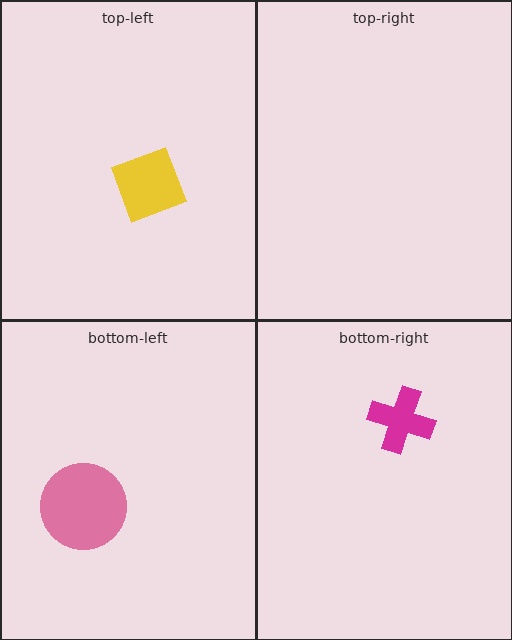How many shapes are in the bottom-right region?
1.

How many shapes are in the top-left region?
1.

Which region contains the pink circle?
The bottom-left region.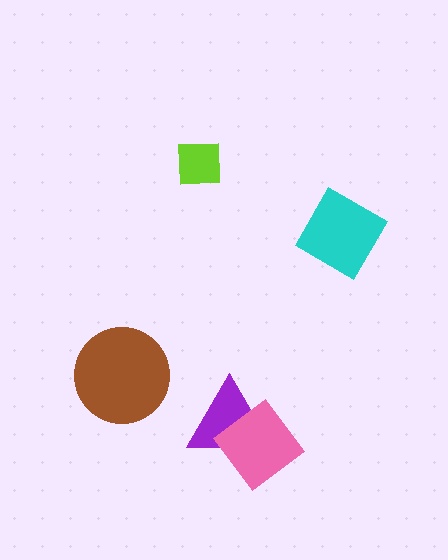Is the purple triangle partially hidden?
Yes, it is partially covered by another shape.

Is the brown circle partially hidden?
No, no other shape covers it.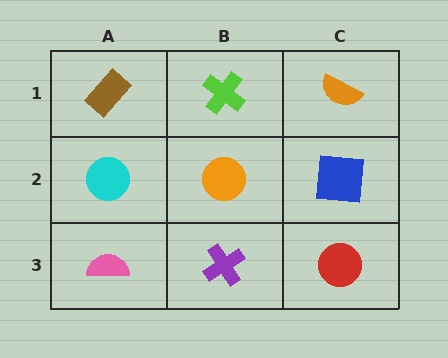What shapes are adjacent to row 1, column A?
A cyan circle (row 2, column A), a lime cross (row 1, column B).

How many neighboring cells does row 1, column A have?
2.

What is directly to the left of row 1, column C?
A lime cross.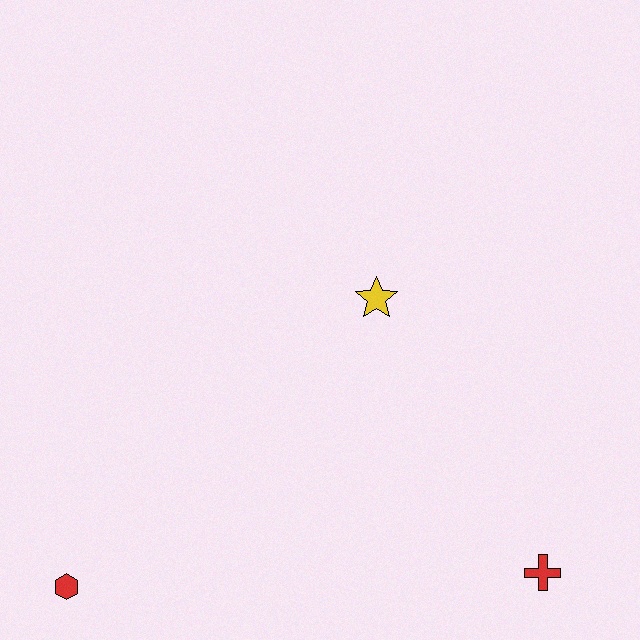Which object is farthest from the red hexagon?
The red cross is farthest from the red hexagon.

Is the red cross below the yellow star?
Yes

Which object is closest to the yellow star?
The red cross is closest to the yellow star.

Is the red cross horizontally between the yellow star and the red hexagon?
No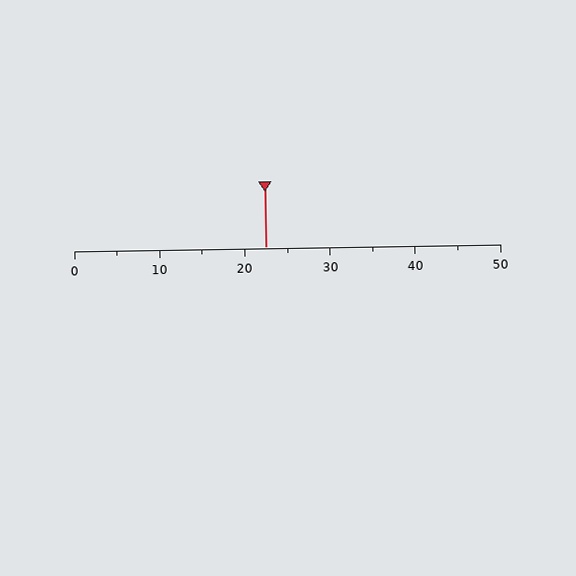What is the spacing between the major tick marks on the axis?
The major ticks are spaced 10 apart.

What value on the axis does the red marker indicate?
The marker indicates approximately 22.5.